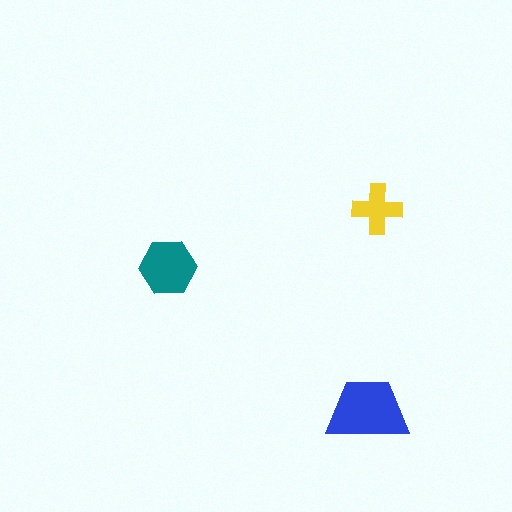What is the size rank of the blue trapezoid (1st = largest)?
1st.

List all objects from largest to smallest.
The blue trapezoid, the teal hexagon, the yellow cross.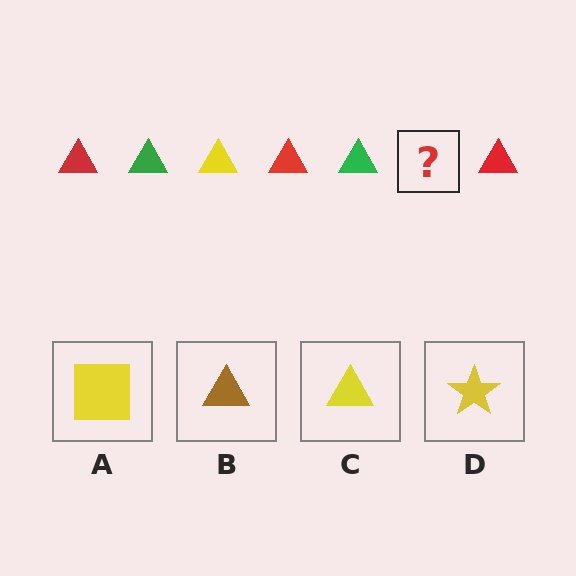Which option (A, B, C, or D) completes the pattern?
C.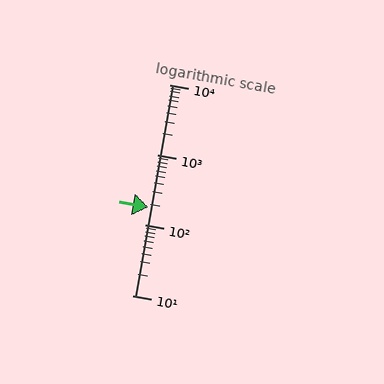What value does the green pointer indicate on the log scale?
The pointer indicates approximately 180.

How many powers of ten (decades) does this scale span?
The scale spans 3 decades, from 10 to 10000.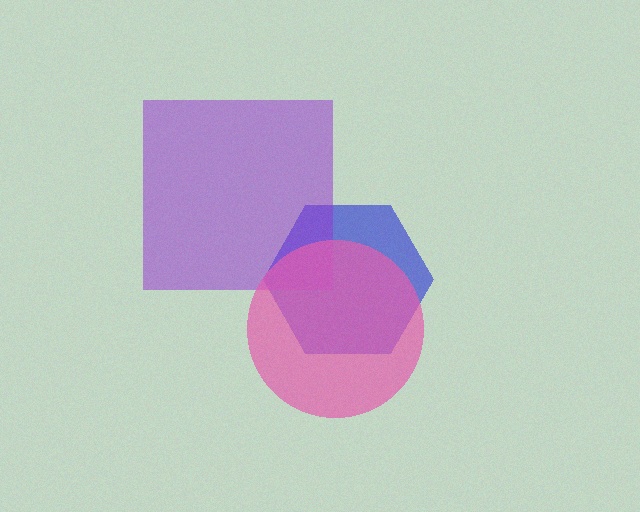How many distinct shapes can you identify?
There are 3 distinct shapes: a blue hexagon, a purple square, a pink circle.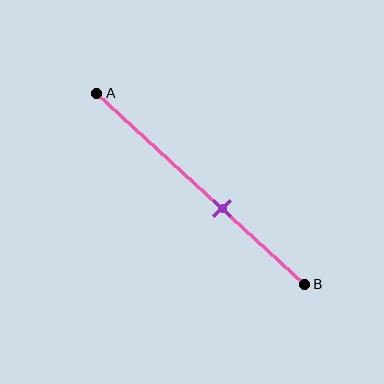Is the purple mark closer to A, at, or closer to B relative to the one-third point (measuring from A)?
The purple mark is closer to point B than the one-third point of segment AB.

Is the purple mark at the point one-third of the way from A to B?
No, the mark is at about 60% from A, not at the 33% one-third point.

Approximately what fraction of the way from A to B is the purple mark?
The purple mark is approximately 60% of the way from A to B.